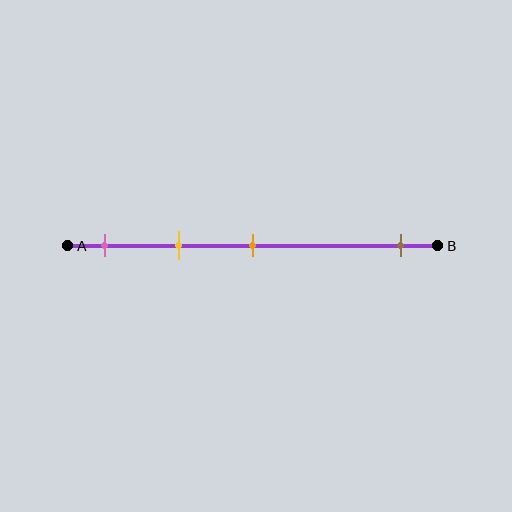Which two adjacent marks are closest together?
The pink and yellow marks are the closest adjacent pair.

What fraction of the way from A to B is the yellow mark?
The yellow mark is approximately 30% (0.3) of the way from A to B.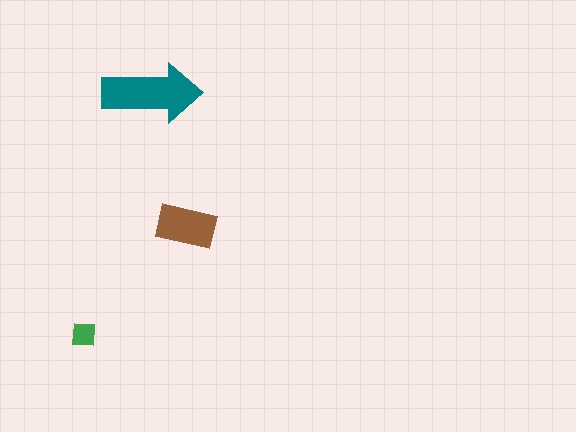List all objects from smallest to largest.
The green square, the brown rectangle, the teal arrow.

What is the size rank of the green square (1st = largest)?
3rd.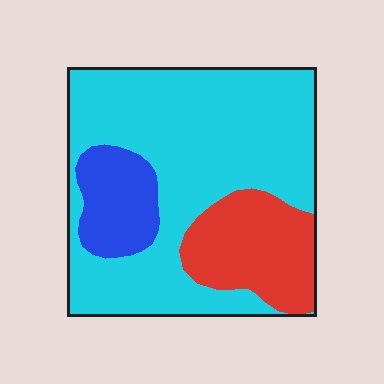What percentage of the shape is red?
Red takes up between a sixth and a third of the shape.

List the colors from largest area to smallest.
From largest to smallest: cyan, red, blue.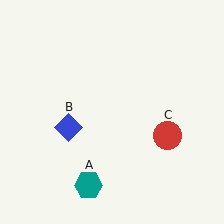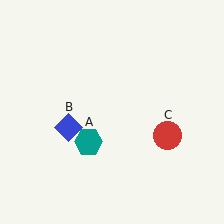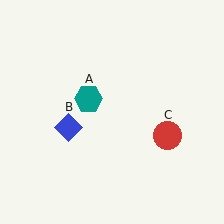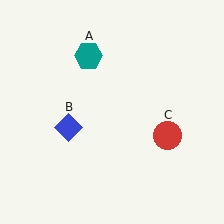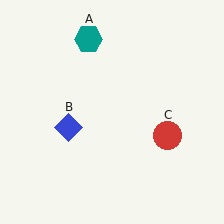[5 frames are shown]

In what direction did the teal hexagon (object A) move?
The teal hexagon (object A) moved up.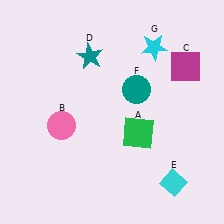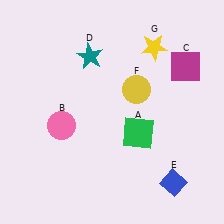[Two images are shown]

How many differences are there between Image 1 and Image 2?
There are 3 differences between the two images.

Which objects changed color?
E changed from cyan to blue. F changed from teal to yellow. G changed from cyan to yellow.